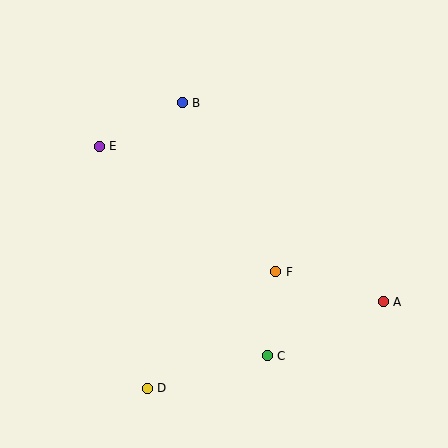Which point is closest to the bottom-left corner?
Point D is closest to the bottom-left corner.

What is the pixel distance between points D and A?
The distance between D and A is 251 pixels.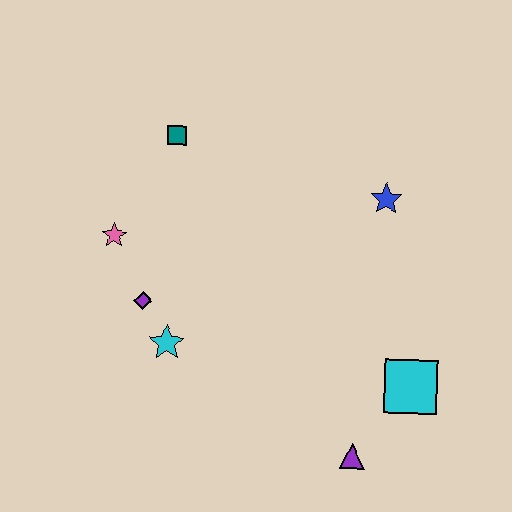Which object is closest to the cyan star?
The purple diamond is closest to the cyan star.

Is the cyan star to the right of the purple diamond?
Yes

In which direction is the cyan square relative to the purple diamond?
The cyan square is to the right of the purple diamond.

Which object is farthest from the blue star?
The pink star is farthest from the blue star.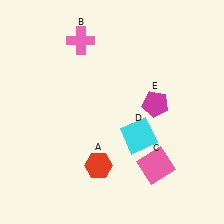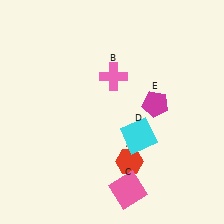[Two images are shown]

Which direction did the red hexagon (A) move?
The red hexagon (A) moved right.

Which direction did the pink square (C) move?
The pink square (C) moved left.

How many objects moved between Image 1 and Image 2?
3 objects moved between the two images.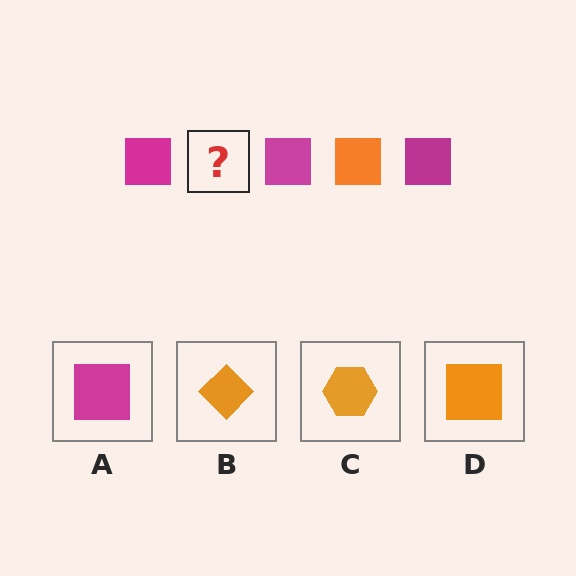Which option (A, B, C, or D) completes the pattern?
D.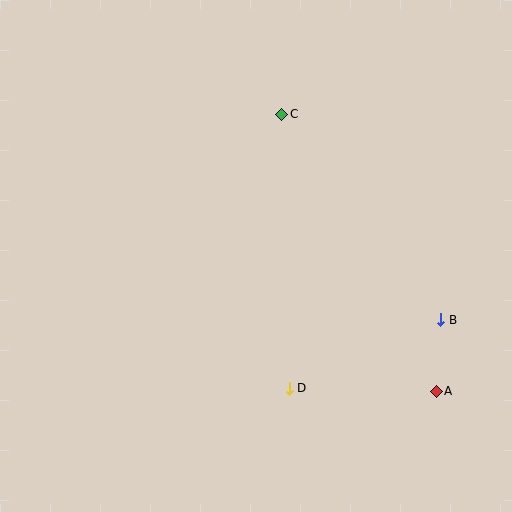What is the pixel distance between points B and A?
The distance between B and A is 72 pixels.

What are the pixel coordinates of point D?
Point D is at (289, 388).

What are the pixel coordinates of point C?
Point C is at (282, 114).